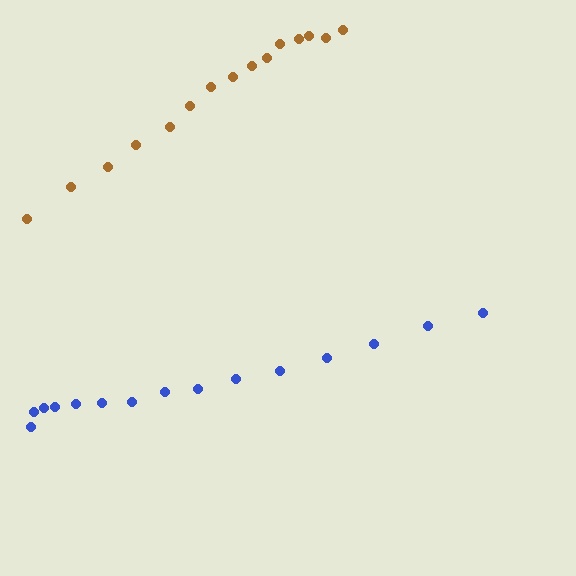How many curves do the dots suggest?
There are 2 distinct paths.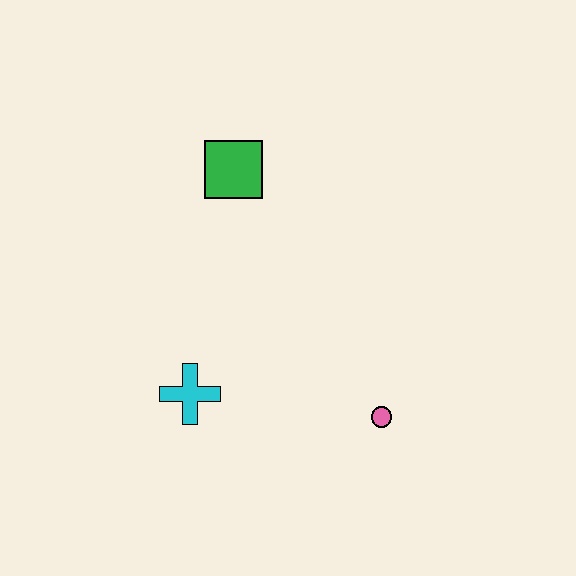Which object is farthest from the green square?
The pink circle is farthest from the green square.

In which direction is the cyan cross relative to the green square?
The cyan cross is below the green square.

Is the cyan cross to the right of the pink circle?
No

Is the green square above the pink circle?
Yes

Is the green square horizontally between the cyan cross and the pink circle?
Yes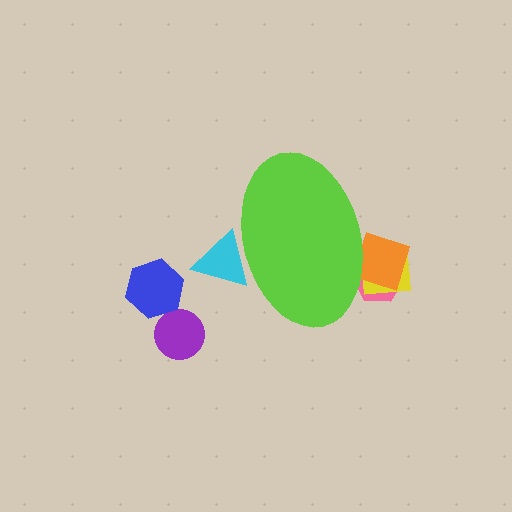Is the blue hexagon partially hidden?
No, the blue hexagon is fully visible.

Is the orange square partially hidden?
Yes, the orange square is partially hidden behind the lime ellipse.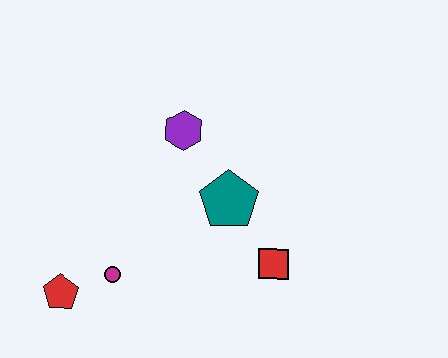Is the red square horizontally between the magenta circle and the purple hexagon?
No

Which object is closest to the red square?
The teal pentagon is closest to the red square.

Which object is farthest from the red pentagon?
The red square is farthest from the red pentagon.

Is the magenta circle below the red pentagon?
No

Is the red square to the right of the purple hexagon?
Yes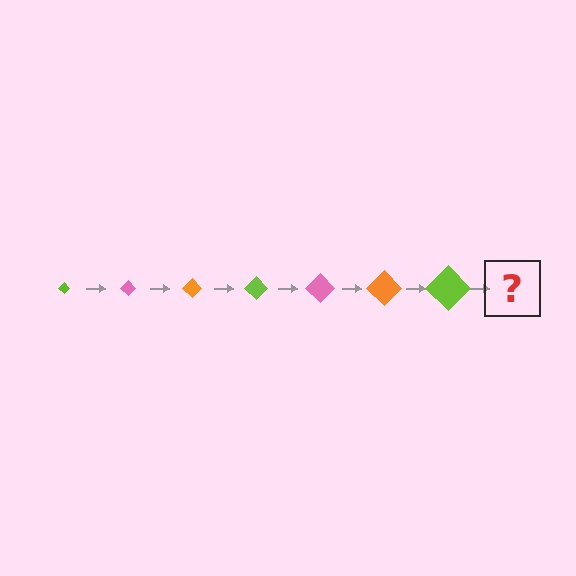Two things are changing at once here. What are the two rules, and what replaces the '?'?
The two rules are that the diamond grows larger each step and the color cycles through lime, pink, and orange. The '?' should be a pink diamond, larger than the previous one.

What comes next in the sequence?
The next element should be a pink diamond, larger than the previous one.